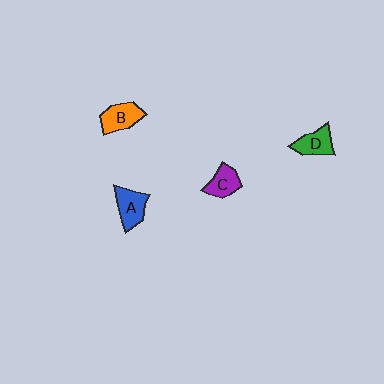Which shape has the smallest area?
Shape C (purple).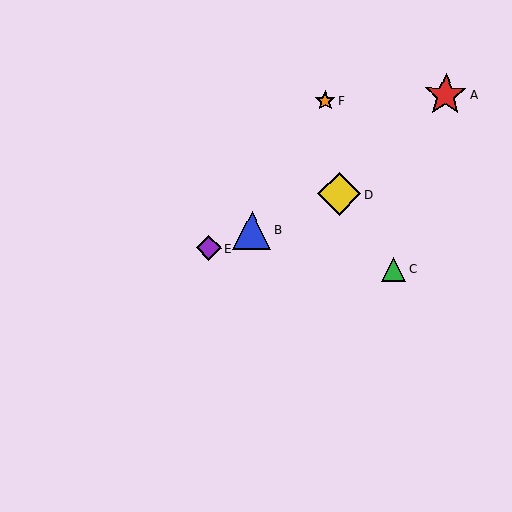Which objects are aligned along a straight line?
Objects B, D, E are aligned along a straight line.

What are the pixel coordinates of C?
Object C is at (394, 269).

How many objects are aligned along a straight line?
3 objects (B, D, E) are aligned along a straight line.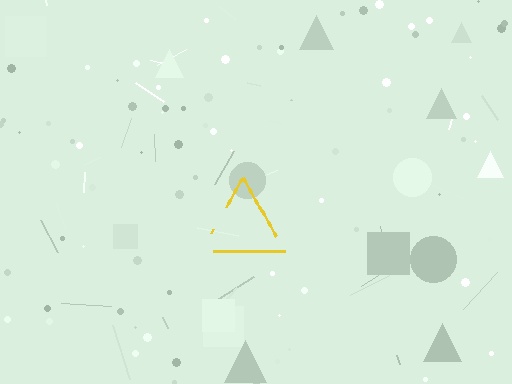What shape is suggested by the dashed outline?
The dashed outline suggests a triangle.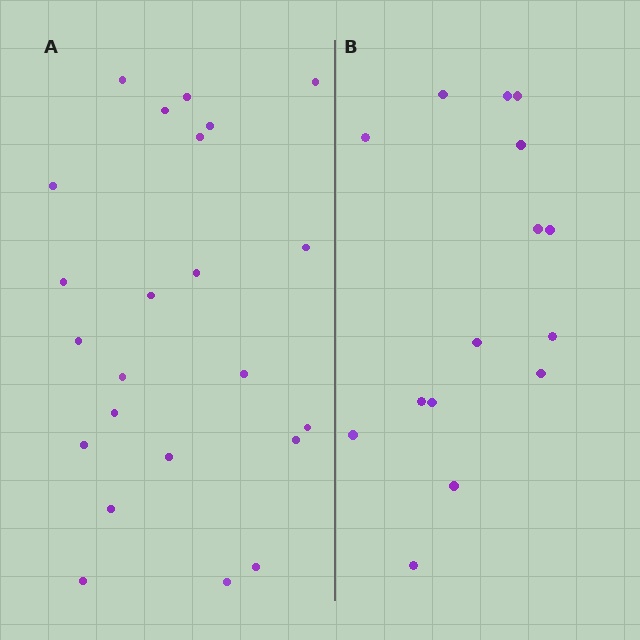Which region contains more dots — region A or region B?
Region A (the left region) has more dots.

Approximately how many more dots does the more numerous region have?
Region A has roughly 8 or so more dots than region B.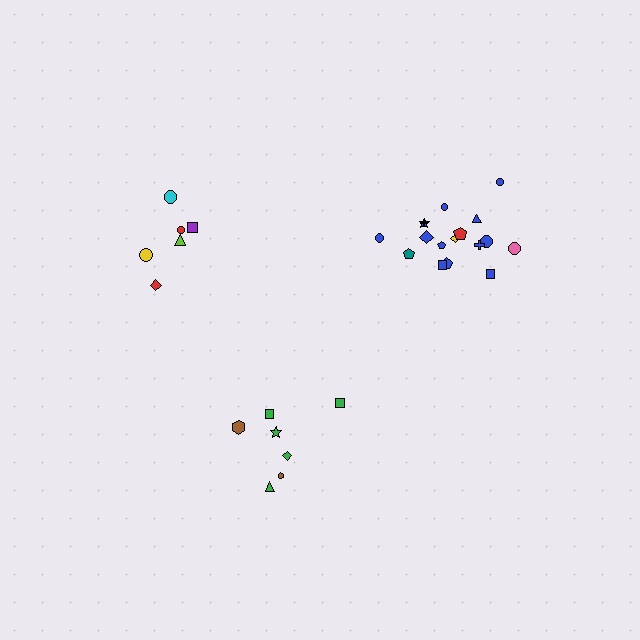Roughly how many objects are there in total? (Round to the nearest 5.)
Roughly 30 objects in total.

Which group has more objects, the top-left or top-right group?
The top-right group.